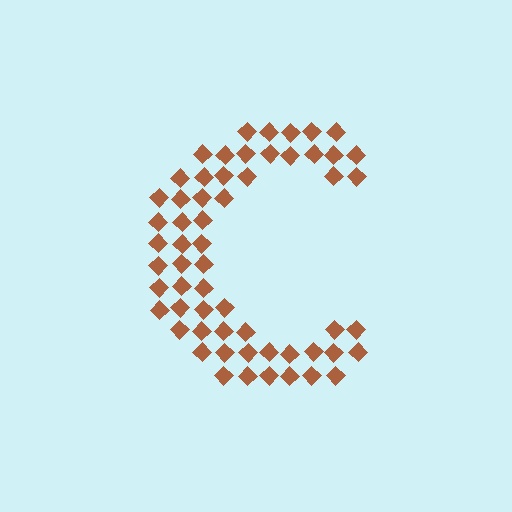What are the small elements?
The small elements are diamonds.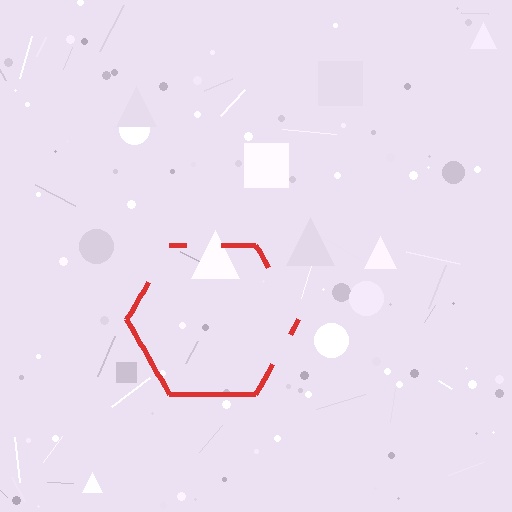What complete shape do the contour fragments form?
The contour fragments form a hexagon.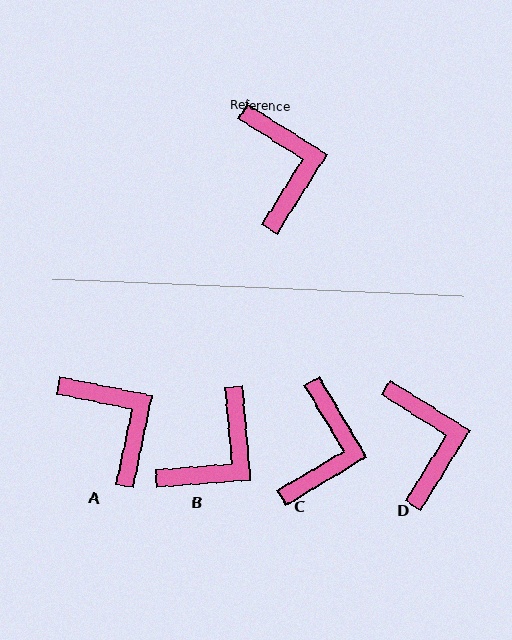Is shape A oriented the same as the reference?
No, it is off by about 21 degrees.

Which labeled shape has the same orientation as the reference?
D.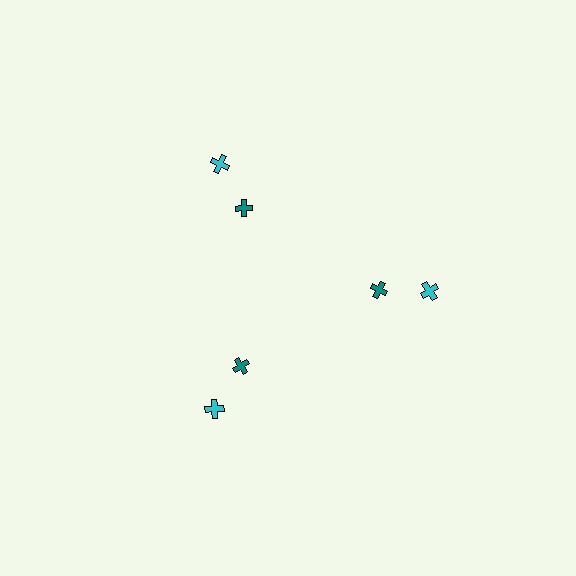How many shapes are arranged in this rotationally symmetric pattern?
There are 6 shapes, arranged in 3 groups of 2.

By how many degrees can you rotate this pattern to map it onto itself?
The pattern maps onto itself every 120 degrees of rotation.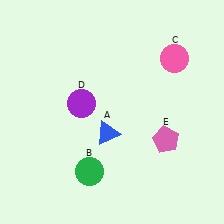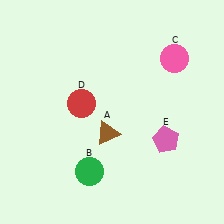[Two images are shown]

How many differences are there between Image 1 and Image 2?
There are 2 differences between the two images.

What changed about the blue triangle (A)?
In Image 1, A is blue. In Image 2, it changed to brown.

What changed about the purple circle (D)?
In Image 1, D is purple. In Image 2, it changed to red.